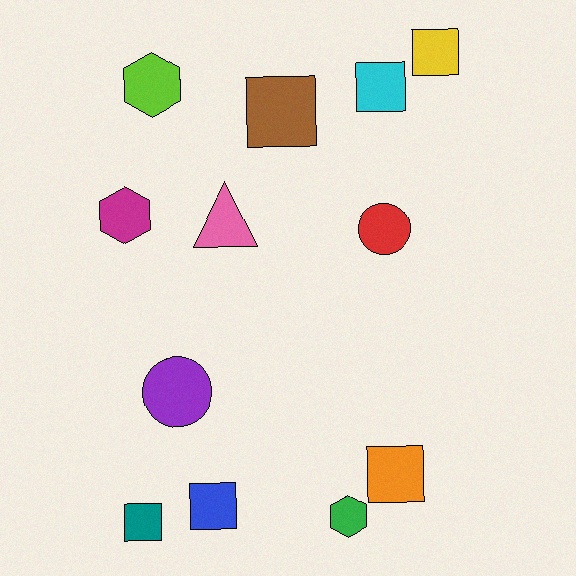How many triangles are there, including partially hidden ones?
There is 1 triangle.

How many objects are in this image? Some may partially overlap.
There are 12 objects.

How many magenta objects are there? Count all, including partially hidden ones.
There is 1 magenta object.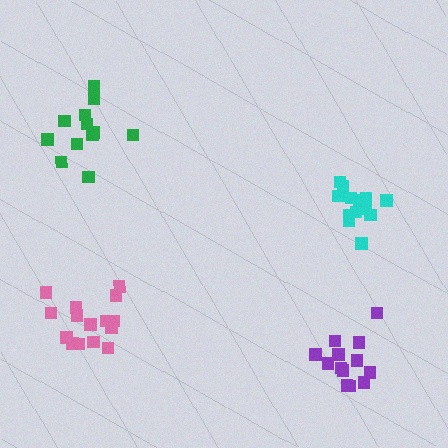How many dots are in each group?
Group 1: 16 dots, Group 2: 12 dots, Group 3: 13 dots, Group 4: 13 dots (54 total).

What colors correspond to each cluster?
The clusters are colored: pink, green, purple, cyan.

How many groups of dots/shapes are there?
There are 4 groups.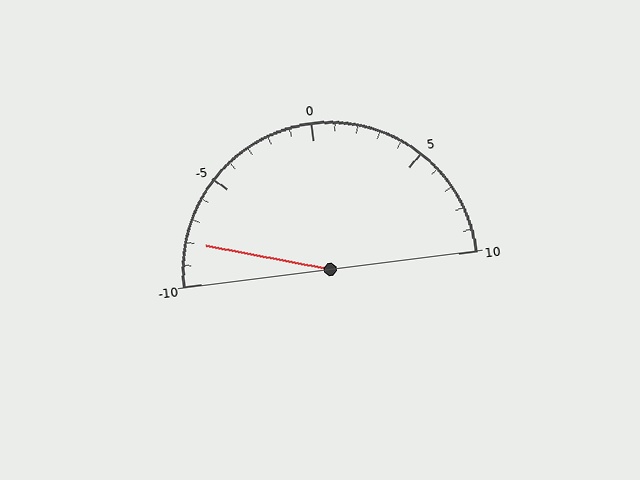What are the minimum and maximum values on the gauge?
The gauge ranges from -10 to 10.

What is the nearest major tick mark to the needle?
The nearest major tick mark is -10.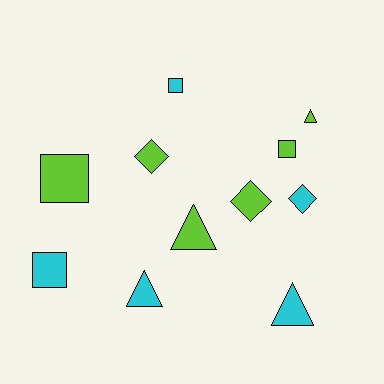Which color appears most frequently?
Lime, with 6 objects.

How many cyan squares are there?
There are 2 cyan squares.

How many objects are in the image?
There are 11 objects.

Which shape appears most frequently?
Triangle, with 4 objects.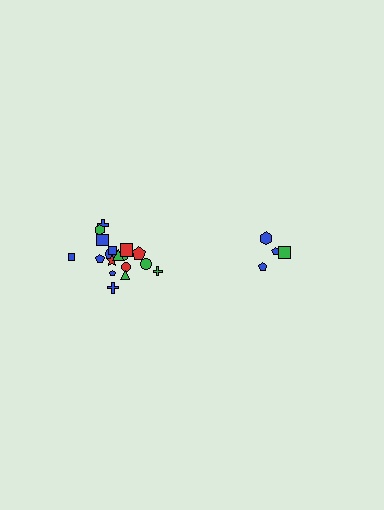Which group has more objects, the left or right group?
The left group.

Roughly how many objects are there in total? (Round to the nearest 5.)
Roughly 20 objects in total.